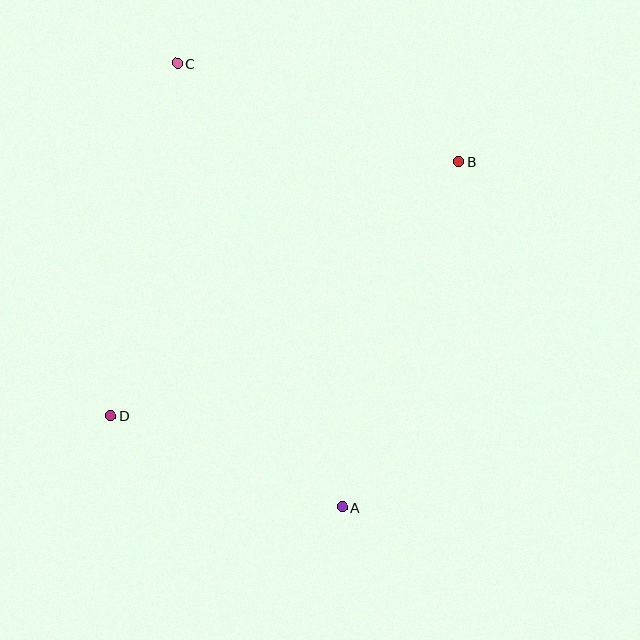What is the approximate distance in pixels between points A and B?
The distance between A and B is approximately 365 pixels.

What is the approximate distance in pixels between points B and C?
The distance between B and C is approximately 298 pixels.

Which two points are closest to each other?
Points A and D are closest to each other.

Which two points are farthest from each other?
Points A and C are farthest from each other.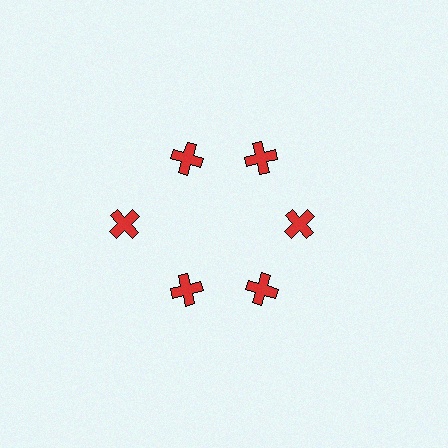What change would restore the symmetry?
The symmetry would be restored by moving it inward, back onto the ring so that all 6 crosses sit at equal angles and equal distance from the center.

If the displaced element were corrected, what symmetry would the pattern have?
It would have 6-fold rotational symmetry — the pattern would map onto itself every 60 degrees.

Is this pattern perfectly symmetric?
No. The 6 red crosses are arranged in a ring, but one element near the 9 o'clock position is pushed outward from the center, breaking the 6-fold rotational symmetry.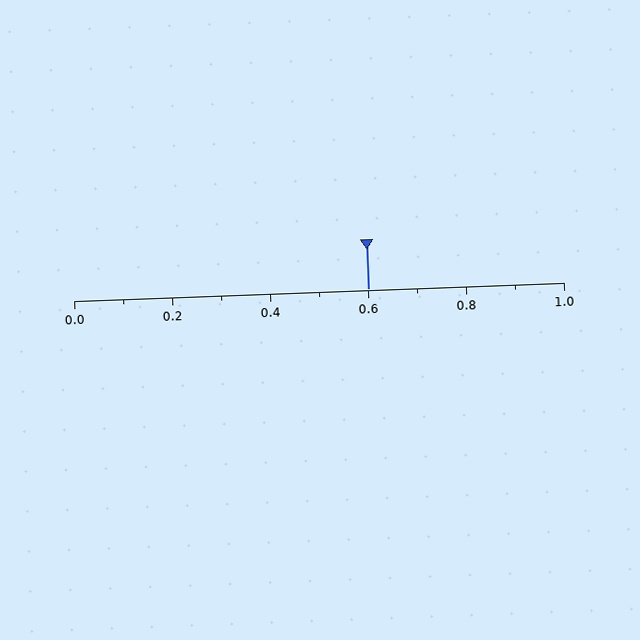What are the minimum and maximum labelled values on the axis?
The axis runs from 0.0 to 1.0.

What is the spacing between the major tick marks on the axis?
The major ticks are spaced 0.2 apart.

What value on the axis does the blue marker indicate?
The marker indicates approximately 0.6.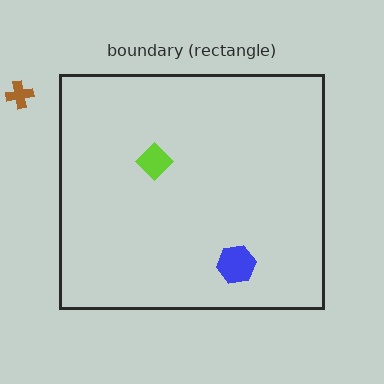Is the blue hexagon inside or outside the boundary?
Inside.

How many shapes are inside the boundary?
2 inside, 1 outside.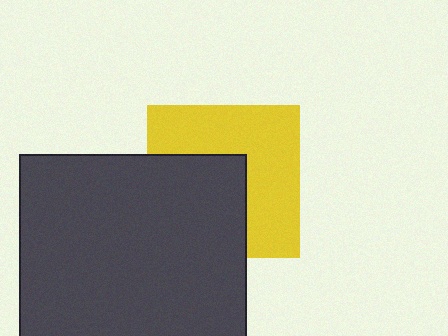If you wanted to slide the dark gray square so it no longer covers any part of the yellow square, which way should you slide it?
Slide it toward the lower-left — that is the most direct way to separate the two shapes.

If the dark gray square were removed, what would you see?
You would see the complete yellow square.